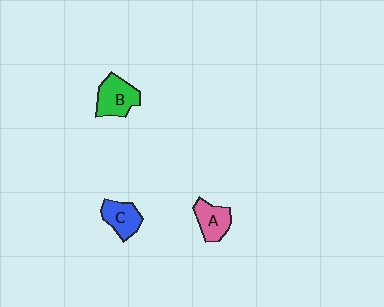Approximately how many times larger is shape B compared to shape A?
Approximately 1.2 times.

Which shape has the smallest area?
Shape A (pink).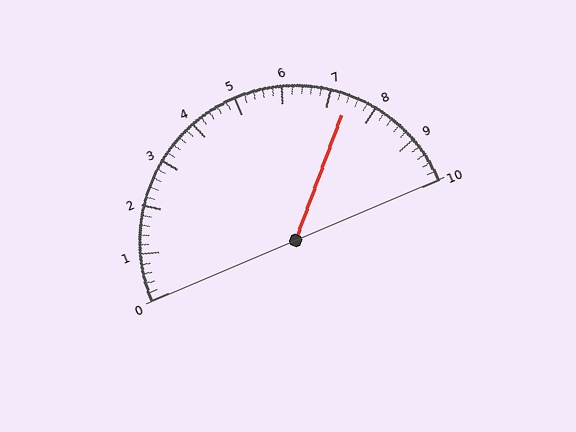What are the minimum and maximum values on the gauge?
The gauge ranges from 0 to 10.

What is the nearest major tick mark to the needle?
The nearest major tick mark is 7.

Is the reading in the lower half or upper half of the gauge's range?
The reading is in the upper half of the range (0 to 10).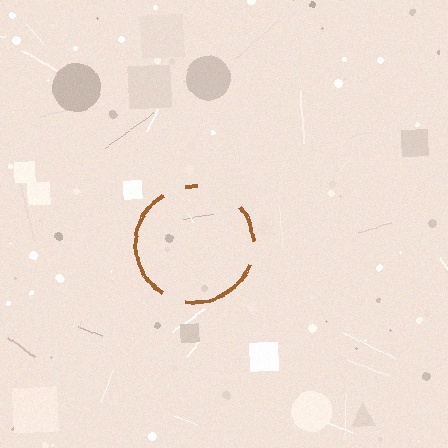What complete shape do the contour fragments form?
The contour fragments form a circle.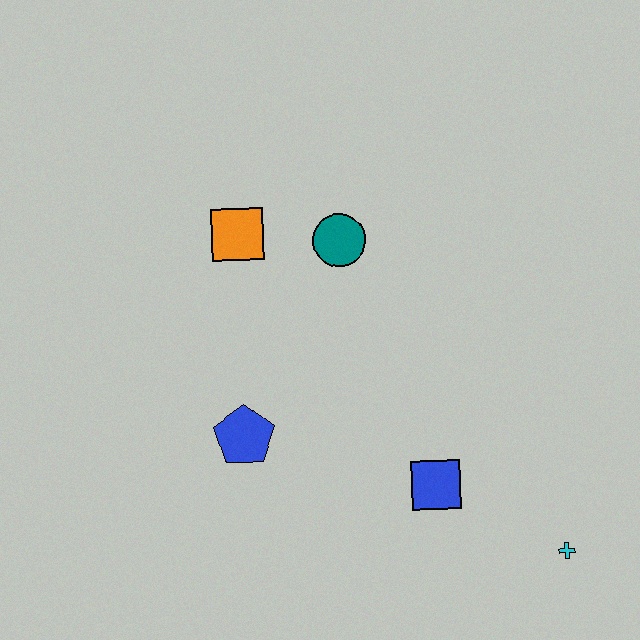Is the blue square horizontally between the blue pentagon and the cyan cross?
Yes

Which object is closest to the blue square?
The cyan cross is closest to the blue square.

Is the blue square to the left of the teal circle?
No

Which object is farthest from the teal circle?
The cyan cross is farthest from the teal circle.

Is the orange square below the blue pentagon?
No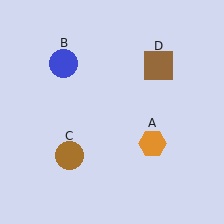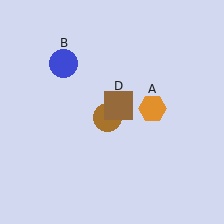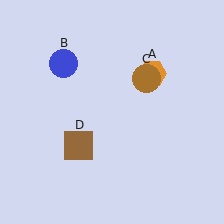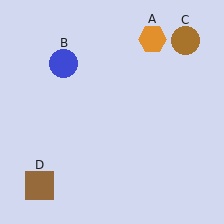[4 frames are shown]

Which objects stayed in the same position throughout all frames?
Blue circle (object B) remained stationary.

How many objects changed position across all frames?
3 objects changed position: orange hexagon (object A), brown circle (object C), brown square (object D).